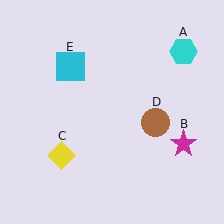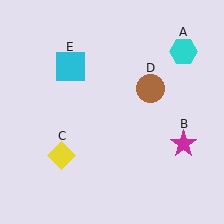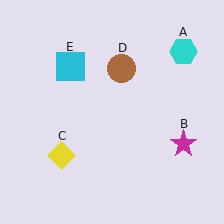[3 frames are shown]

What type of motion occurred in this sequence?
The brown circle (object D) rotated counterclockwise around the center of the scene.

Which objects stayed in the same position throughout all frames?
Cyan hexagon (object A) and magenta star (object B) and yellow diamond (object C) and cyan square (object E) remained stationary.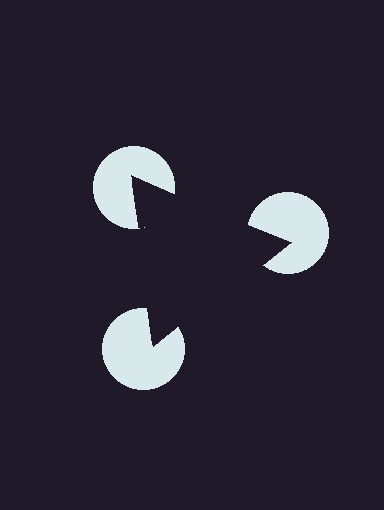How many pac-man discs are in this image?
There are 3 — one at each vertex of the illusory triangle.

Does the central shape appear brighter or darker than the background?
It typically appears slightly darker than the background, even though no actual brightness change is drawn.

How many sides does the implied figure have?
3 sides.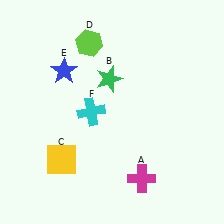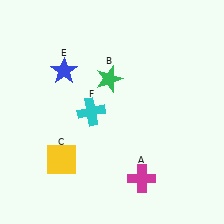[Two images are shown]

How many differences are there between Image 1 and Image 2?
There is 1 difference between the two images.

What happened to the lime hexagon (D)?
The lime hexagon (D) was removed in Image 2. It was in the top-left area of Image 1.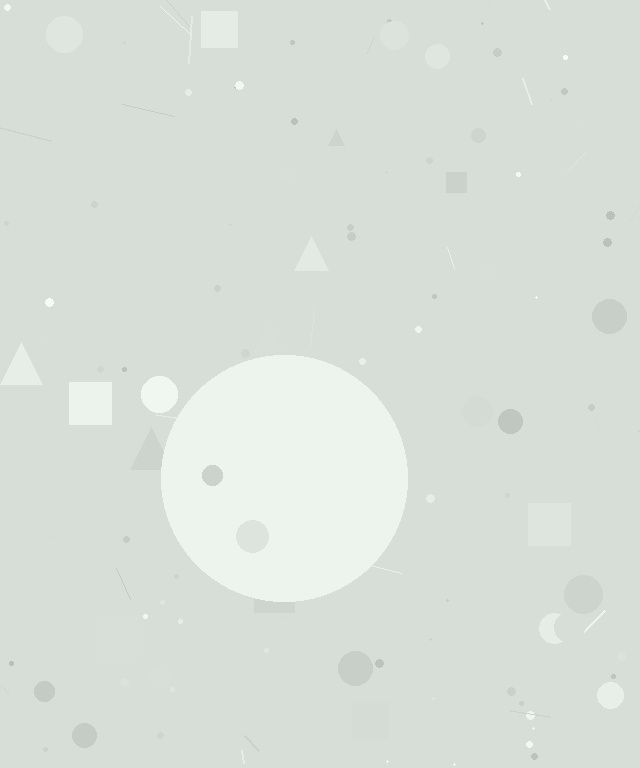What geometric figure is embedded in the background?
A circle is embedded in the background.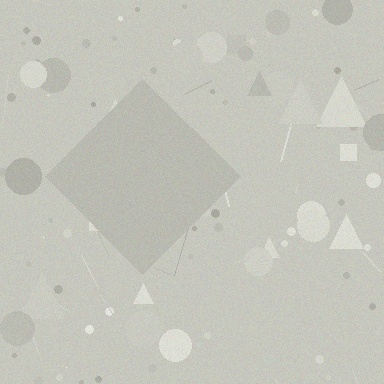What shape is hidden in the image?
A diamond is hidden in the image.